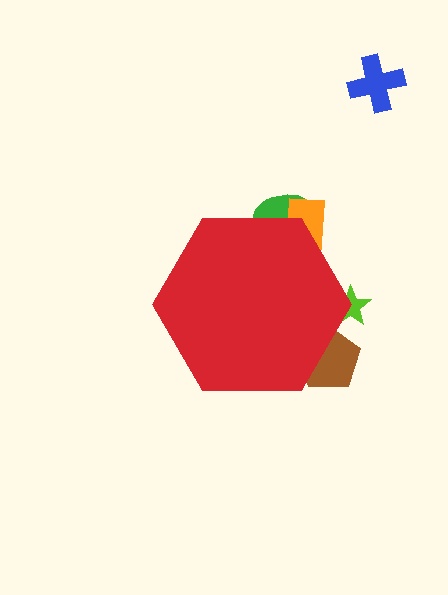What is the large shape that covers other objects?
A red hexagon.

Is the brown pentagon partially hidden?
Yes, the brown pentagon is partially hidden behind the red hexagon.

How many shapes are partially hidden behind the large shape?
4 shapes are partially hidden.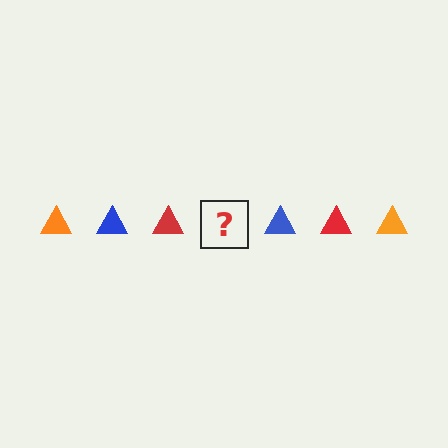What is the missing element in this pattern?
The missing element is an orange triangle.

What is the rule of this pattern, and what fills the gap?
The rule is that the pattern cycles through orange, blue, red triangles. The gap should be filled with an orange triangle.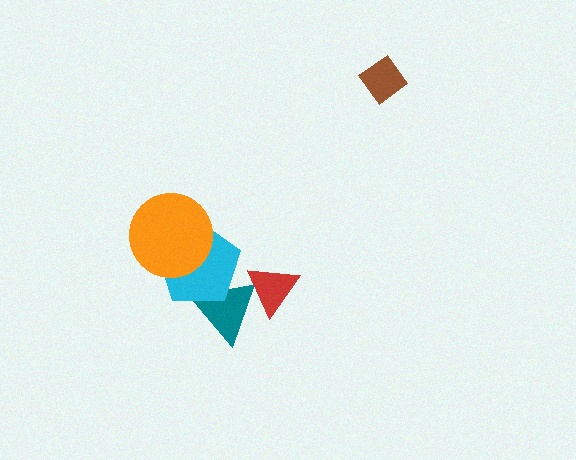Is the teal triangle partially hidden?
Yes, it is partially covered by another shape.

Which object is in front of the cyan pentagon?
The orange circle is in front of the cyan pentagon.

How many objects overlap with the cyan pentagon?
2 objects overlap with the cyan pentagon.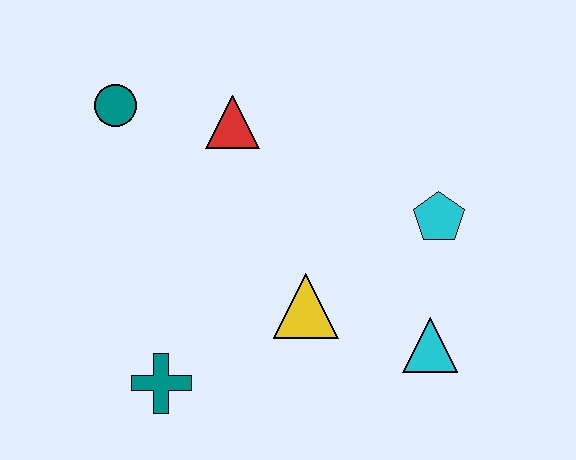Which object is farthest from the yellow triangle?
The teal circle is farthest from the yellow triangle.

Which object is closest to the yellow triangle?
The cyan triangle is closest to the yellow triangle.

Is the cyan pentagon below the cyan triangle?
No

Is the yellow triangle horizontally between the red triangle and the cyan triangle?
Yes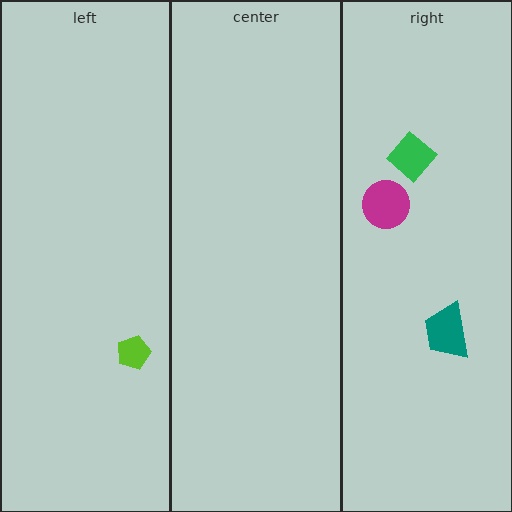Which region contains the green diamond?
The right region.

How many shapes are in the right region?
3.